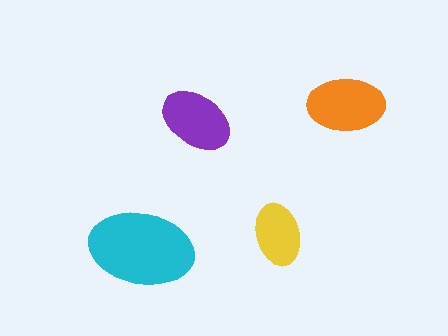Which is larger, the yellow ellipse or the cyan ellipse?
The cyan one.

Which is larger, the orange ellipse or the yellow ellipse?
The orange one.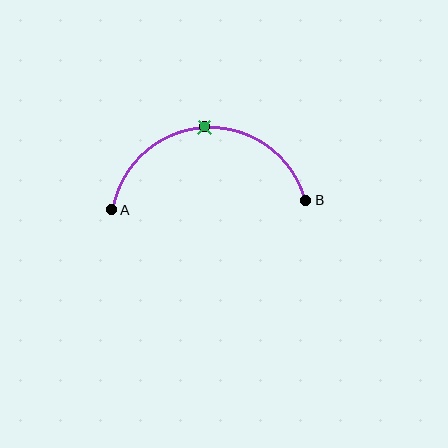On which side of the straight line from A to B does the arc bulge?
The arc bulges above the straight line connecting A and B.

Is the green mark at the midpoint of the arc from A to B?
Yes. The green mark lies on the arc at equal arc-length from both A and B — it is the arc midpoint.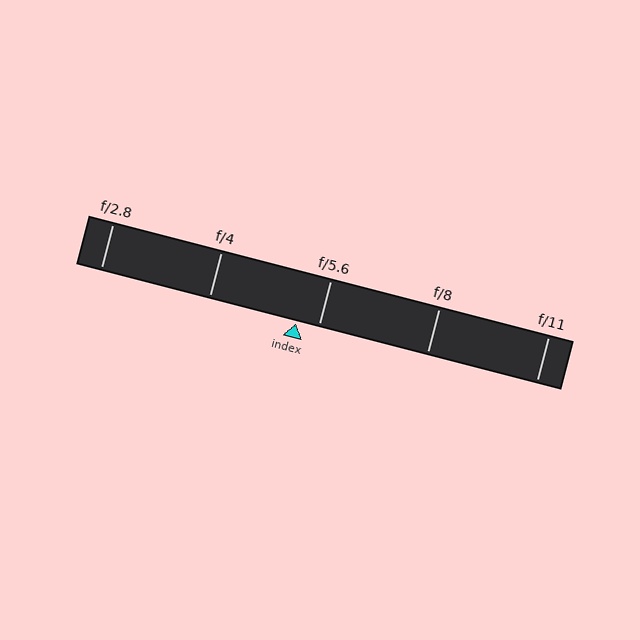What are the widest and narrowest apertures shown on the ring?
The widest aperture shown is f/2.8 and the narrowest is f/11.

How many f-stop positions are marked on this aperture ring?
There are 5 f-stop positions marked.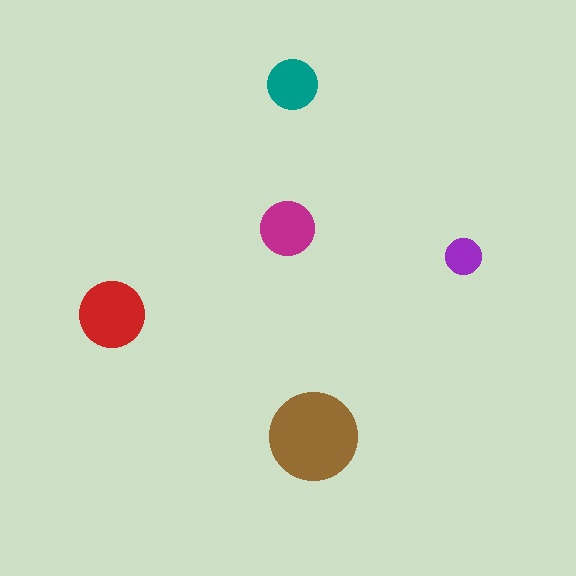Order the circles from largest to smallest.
the brown one, the red one, the magenta one, the teal one, the purple one.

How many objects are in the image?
There are 5 objects in the image.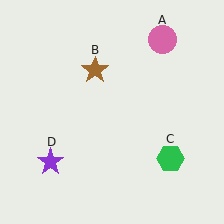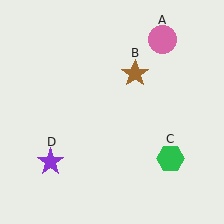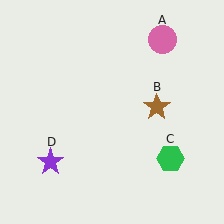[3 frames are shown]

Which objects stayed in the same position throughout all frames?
Pink circle (object A) and green hexagon (object C) and purple star (object D) remained stationary.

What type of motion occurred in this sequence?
The brown star (object B) rotated clockwise around the center of the scene.